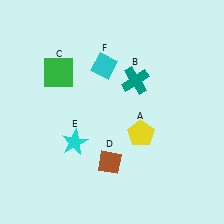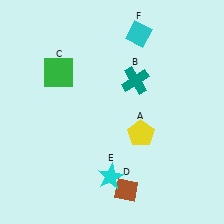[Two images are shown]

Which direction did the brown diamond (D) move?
The brown diamond (D) moved down.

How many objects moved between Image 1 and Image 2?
3 objects moved between the two images.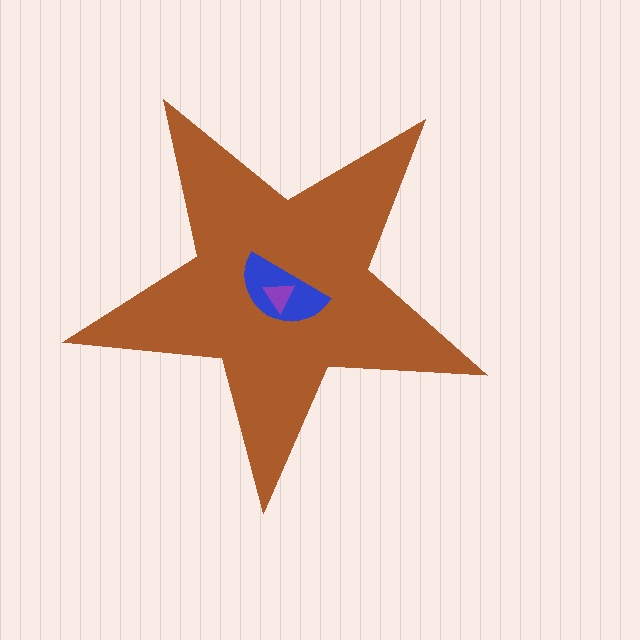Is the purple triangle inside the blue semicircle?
Yes.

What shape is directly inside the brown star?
The blue semicircle.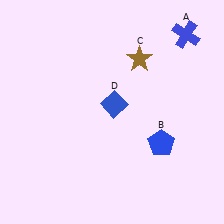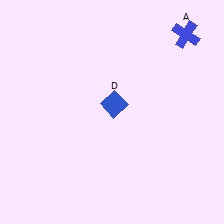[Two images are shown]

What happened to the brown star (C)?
The brown star (C) was removed in Image 2. It was in the top-right area of Image 1.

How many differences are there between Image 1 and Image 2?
There are 2 differences between the two images.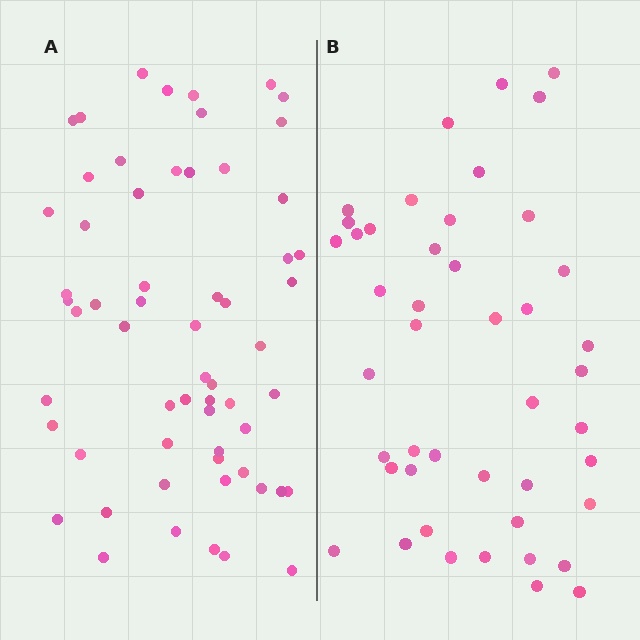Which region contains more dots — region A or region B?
Region A (the left region) has more dots.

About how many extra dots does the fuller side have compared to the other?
Region A has approximately 15 more dots than region B.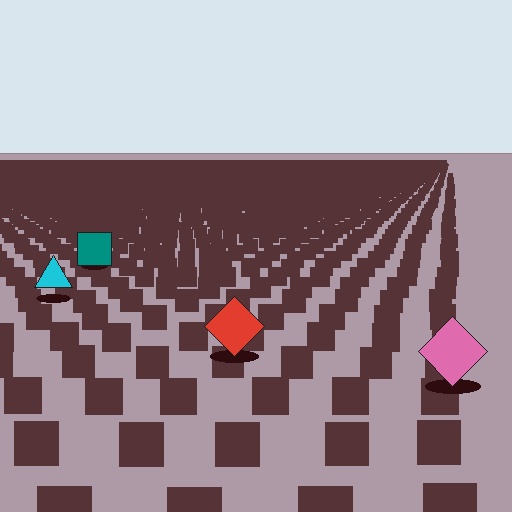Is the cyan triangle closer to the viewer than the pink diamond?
No. The pink diamond is closer — you can tell from the texture gradient: the ground texture is coarser near it.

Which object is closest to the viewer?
The pink diamond is closest. The texture marks near it are larger and more spread out.